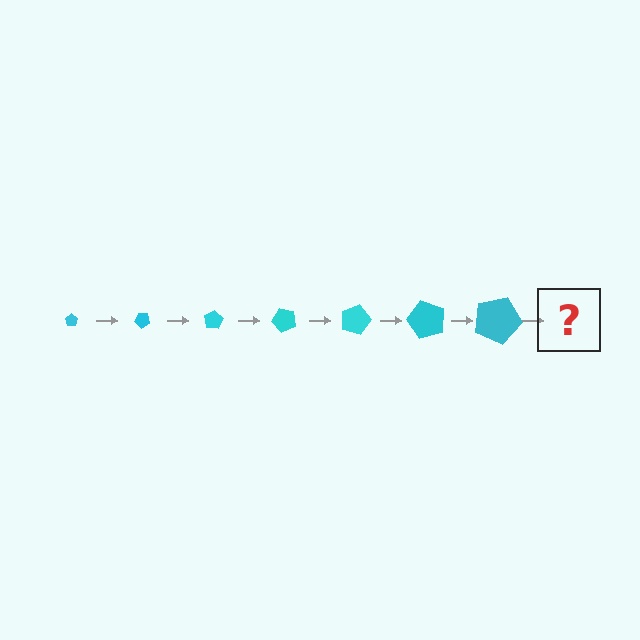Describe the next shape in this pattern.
It should be a pentagon, larger than the previous one and rotated 280 degrees from the start.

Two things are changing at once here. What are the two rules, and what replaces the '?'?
The two rules are that the pentagon grows larger each step and it rotates 40 degrees each step. The '?' should be a pentagon, larger than the previous one and rotated 280 degrees from the start.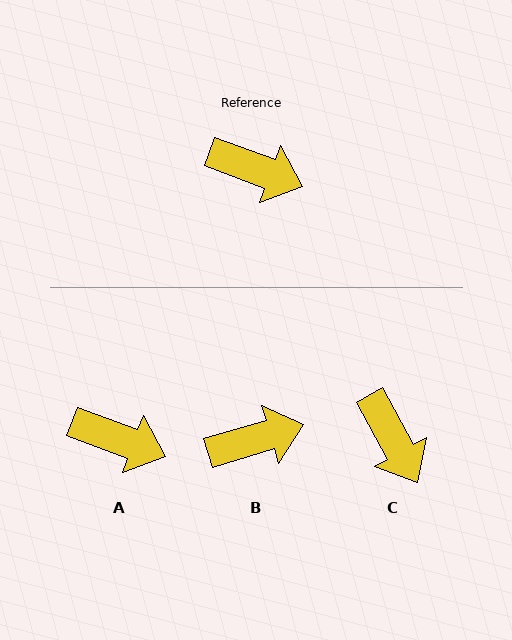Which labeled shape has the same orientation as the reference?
A.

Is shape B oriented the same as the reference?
No, it is off by about 37 degrees.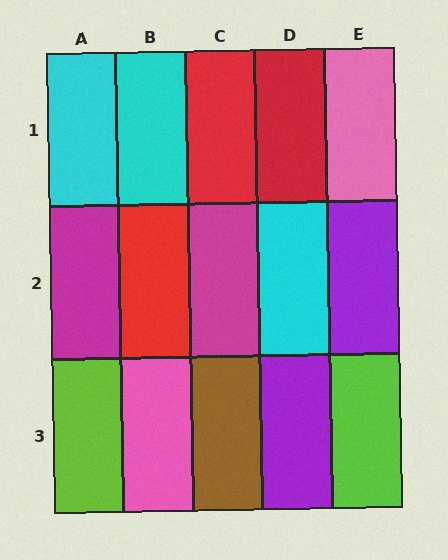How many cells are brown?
1 cell is brown.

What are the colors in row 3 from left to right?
Lime, pink, brown, purple, lime.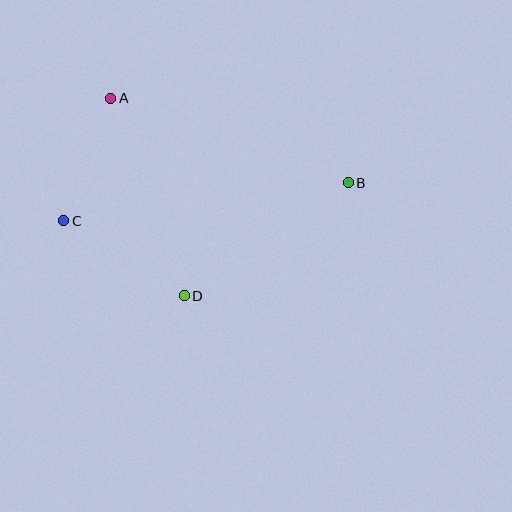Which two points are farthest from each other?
Points B and C are farthest from each other.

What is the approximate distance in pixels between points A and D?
The distance between A and D is approximately 210 pixels.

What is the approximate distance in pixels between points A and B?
The distance between A and B is approximately 252 pixels.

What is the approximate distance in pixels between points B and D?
The distance between B and D is approximately 199 pixels.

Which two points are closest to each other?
Points A and C are closest to each other.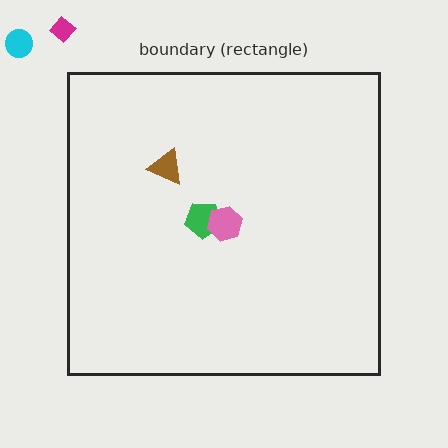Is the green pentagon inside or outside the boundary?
Inside.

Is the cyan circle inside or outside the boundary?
Outside.